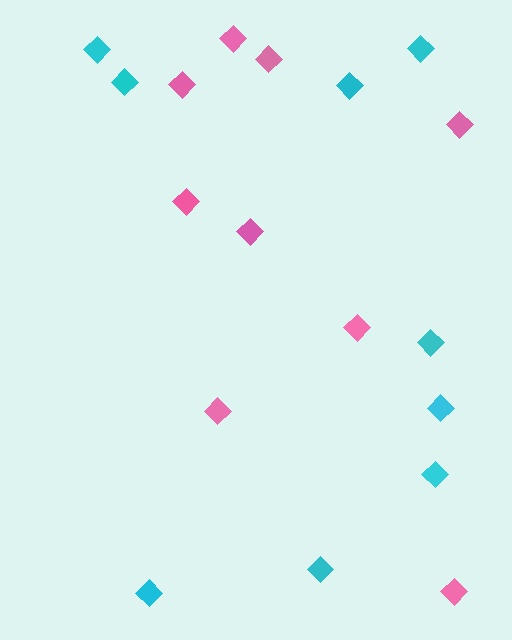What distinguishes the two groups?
There are 2 groups: one group of cyan diamonds (9) and one group of pink diamonds (9).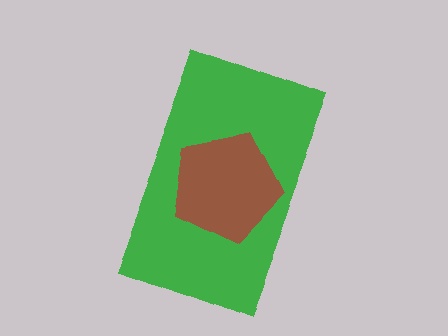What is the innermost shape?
The brown pentagon.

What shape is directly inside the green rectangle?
The brown pentagon.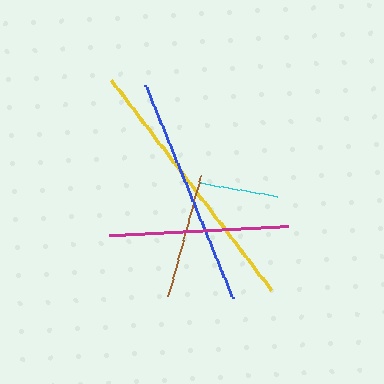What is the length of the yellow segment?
The yellow segment is approximately 264 pixels long.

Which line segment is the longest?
The yellow line is the longest at approximately 264 pixels.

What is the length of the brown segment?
The brown segment is approximately 125 pixels long.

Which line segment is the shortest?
The cyan line is the shortest at approximately 78 pixels.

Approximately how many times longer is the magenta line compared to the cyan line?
The magenta line is approximately 2.3 times the length of the cyan line.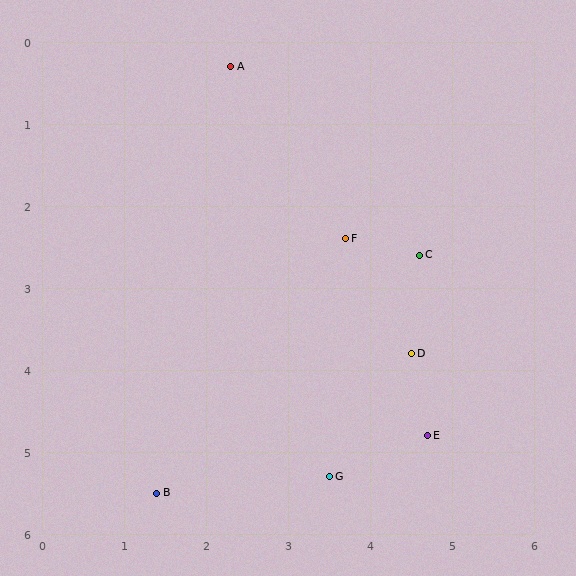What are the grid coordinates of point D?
Point D is at approximately (4.5, 3.8).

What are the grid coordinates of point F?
Point F is at approximately (3.7, 2.4).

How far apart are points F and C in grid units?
Points F and C are about 0.9 grid units apart.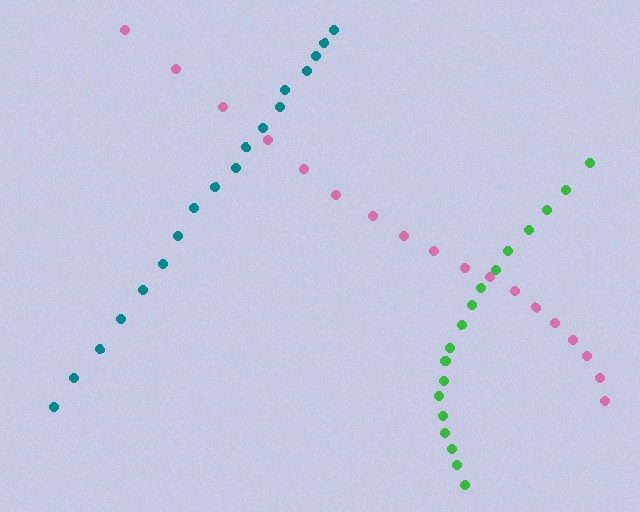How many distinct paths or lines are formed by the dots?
There are 3 distinct paths.